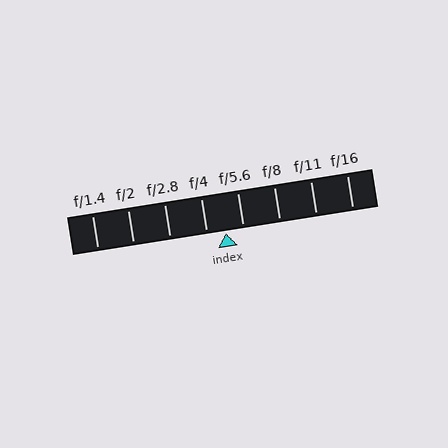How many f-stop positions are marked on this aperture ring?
There are 8 f-stop positions marked.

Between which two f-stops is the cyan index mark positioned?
The index mark is between f/4 and f/5.6.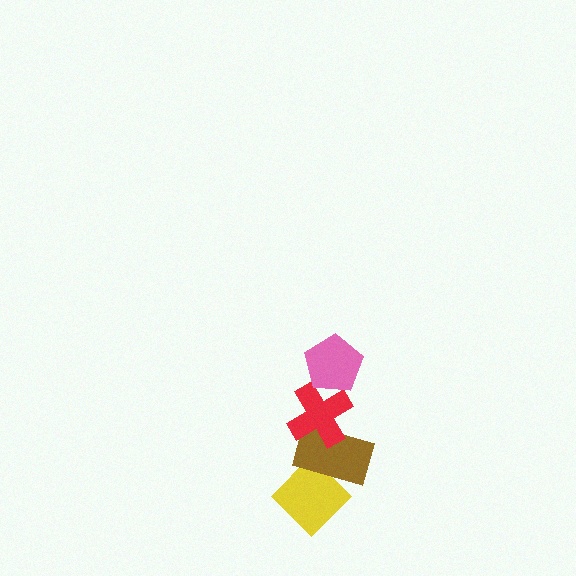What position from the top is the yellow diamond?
The yellow diamond is 4th from the top.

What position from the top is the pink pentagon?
The pink pentagon is 1st from the top.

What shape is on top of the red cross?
The pink pentagon is on top of the red cross.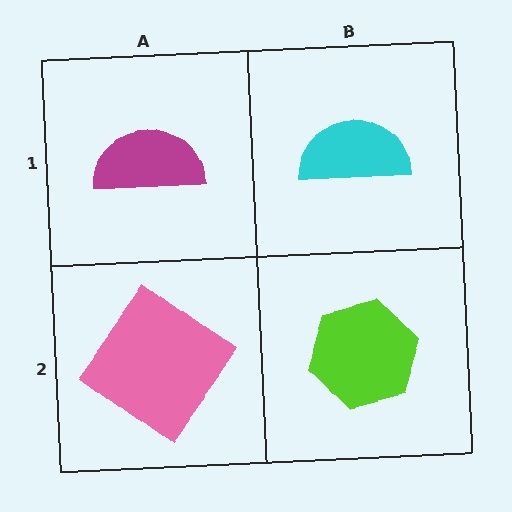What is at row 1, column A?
A magenta semicircle.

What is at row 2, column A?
A pink diamond.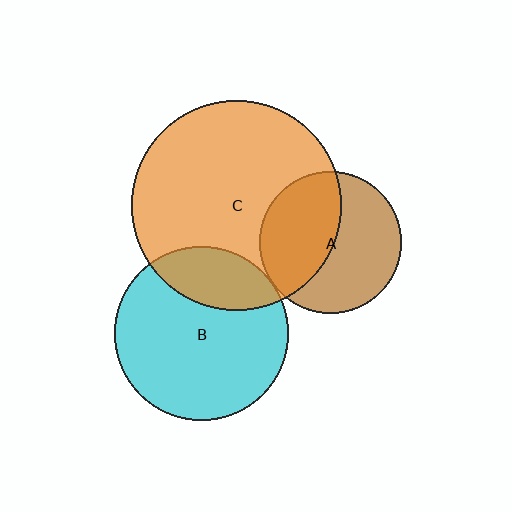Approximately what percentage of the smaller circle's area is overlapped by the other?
Approximately 45%.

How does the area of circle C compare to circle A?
Approximately 2.2 times.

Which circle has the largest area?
Circle C (orange).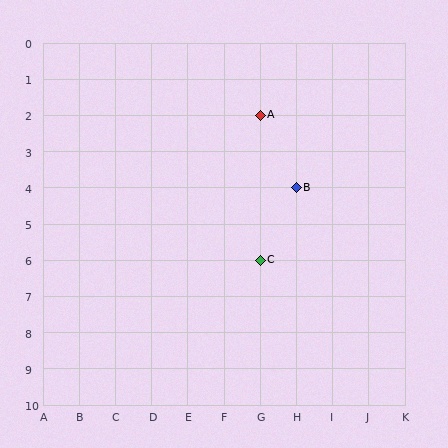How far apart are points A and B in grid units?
Points A and B are 1 column and 2 rows apart (about 2.2 grid units diagonally).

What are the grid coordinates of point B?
Point B is at grid coordinates (H, 4).